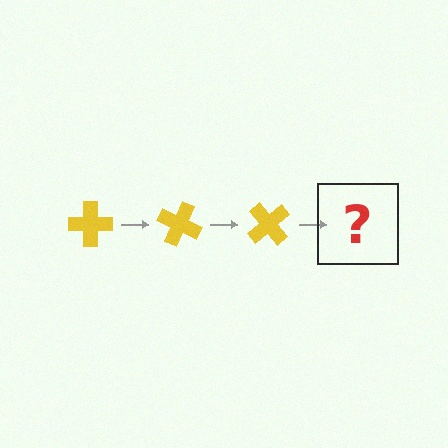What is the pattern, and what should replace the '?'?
The pattern is that the cross rotates 25 degrees each step. The '?' should be a yellow cross rotated 75 degrees.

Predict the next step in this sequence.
The next step is a yellow cross rotated 75 degrees.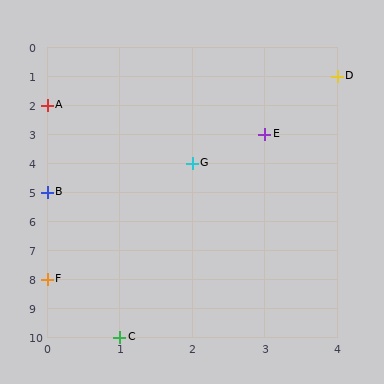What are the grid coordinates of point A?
Point A is at grid coordinates (0, 2).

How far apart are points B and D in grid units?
Points B and D are 4 columns and 4 rows apart (about 5.7 grid units diagonally).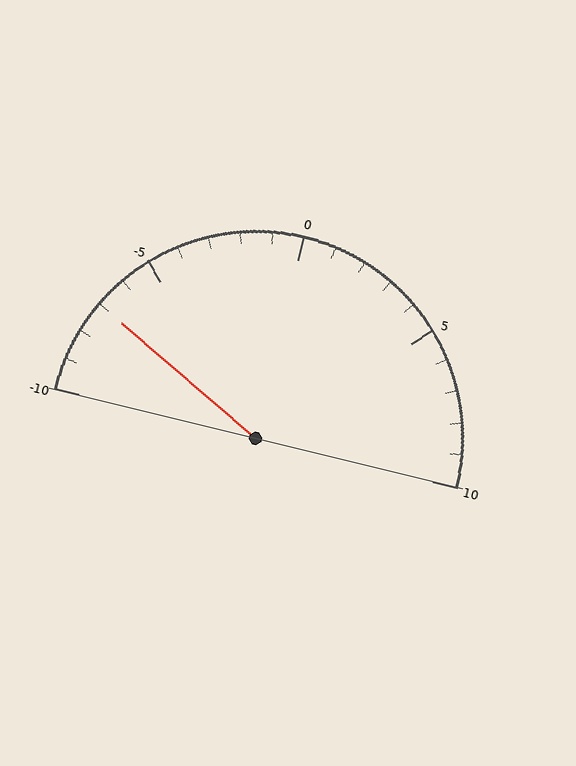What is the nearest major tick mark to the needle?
The nearest major tick mark is -5.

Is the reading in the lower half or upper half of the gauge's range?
The reading is in the lower half of the range (-10 to 10).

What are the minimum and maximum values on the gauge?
The gauge ranges from -10 to 10.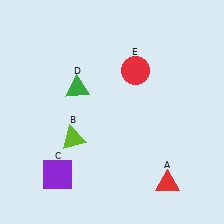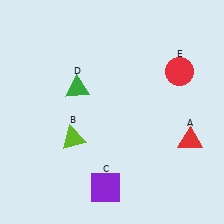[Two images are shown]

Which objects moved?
The objects that moved are: the red triangle (A), the purple square (C), the red circle (E).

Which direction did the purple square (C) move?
The purple square (C) moved right.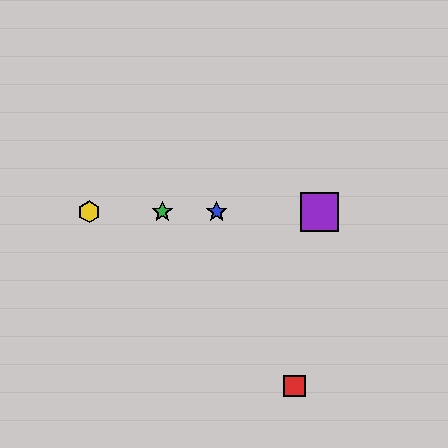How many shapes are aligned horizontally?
4 shapes (the blue star, the green star, the yellow hexagon, the purple square) are aligned horizontally.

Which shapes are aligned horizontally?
The blue star, the green star, the yellow hexagon, the purple square are aligned horizontally.